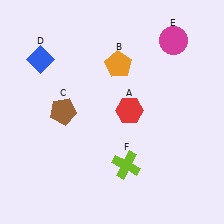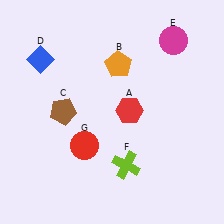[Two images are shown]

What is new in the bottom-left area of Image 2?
A red circle (G) was added in the bottom-left area of Image 2.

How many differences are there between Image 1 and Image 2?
There is 1 difference between the two images.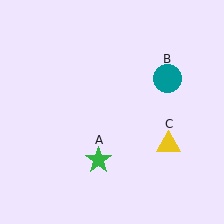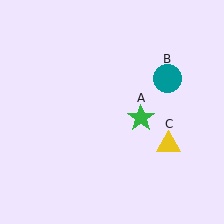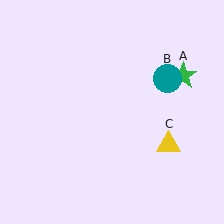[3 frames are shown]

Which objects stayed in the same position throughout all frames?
Teal circle (object B) and yellow triangle (object C) remained stationary.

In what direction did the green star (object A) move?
The green star (object A) moved up and to the right.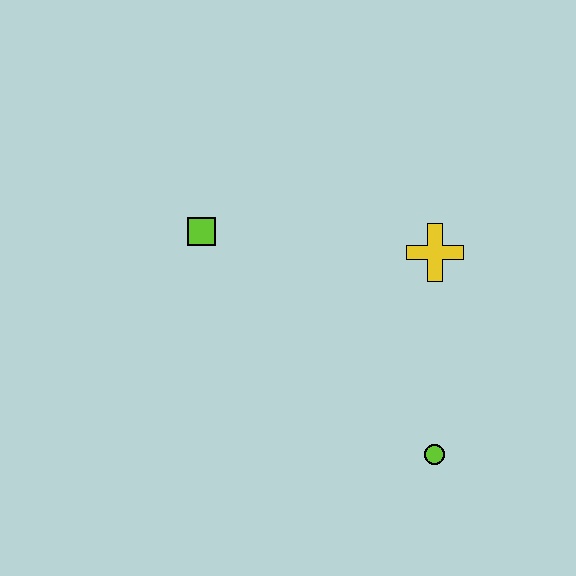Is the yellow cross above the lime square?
No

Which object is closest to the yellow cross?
The lime circle is closest to the yellow cross.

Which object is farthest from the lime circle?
The lime square is farthest from the lime circle.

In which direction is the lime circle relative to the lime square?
The lime circle is to the right of the lime square.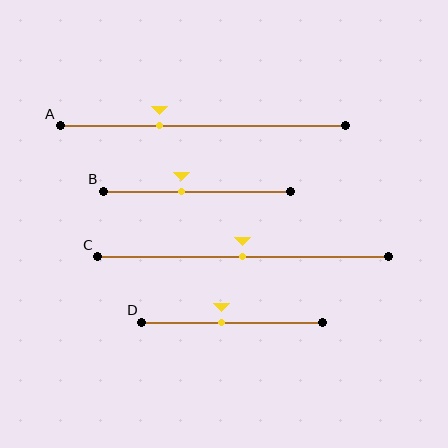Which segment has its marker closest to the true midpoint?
Segment C has its marker closest to the true midpoint.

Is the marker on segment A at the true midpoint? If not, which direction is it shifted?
No, the marker on segment A is shifted to the left by about 15% of the segment length.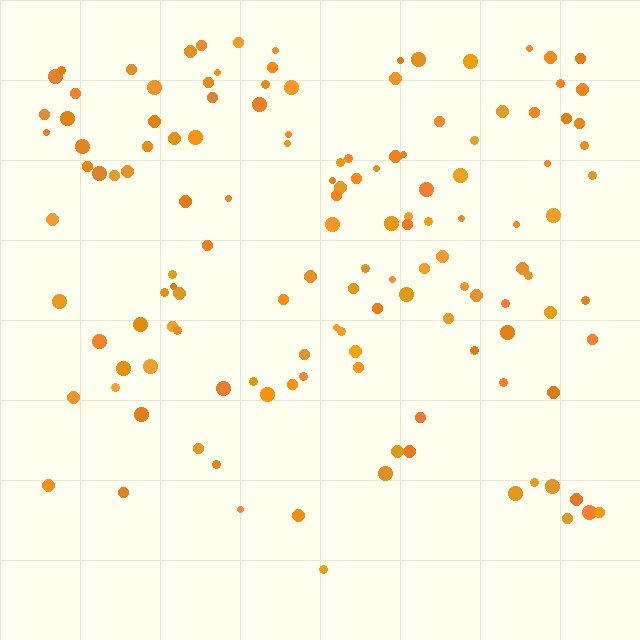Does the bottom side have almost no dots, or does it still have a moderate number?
Still a moderate number, just noticeably fewer than the top.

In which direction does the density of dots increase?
From bottom to top, with the top side densest.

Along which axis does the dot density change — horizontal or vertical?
Vertical.